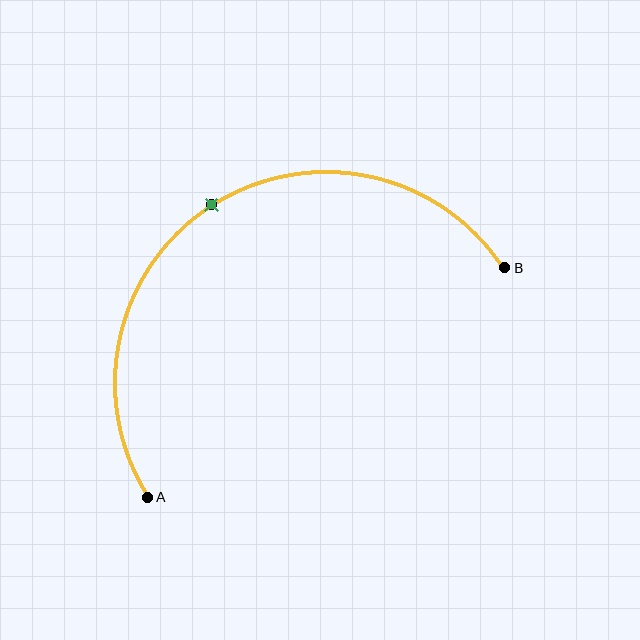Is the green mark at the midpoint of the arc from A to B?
Yes. The green mark lies on the arc at equal arc-length from both A and B — it is the arc midpoint.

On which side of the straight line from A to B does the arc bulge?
The arc bulges above the straight line connecting A and B.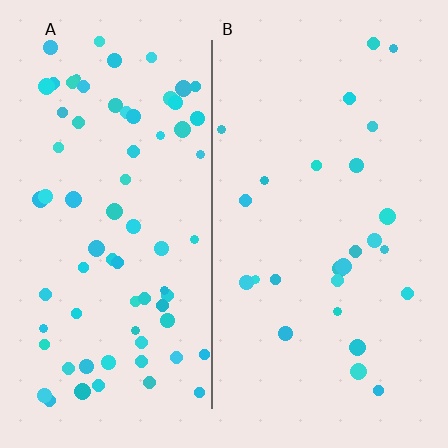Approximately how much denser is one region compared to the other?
Approximately 2.7× — region A over region B.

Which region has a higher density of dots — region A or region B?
A (the left).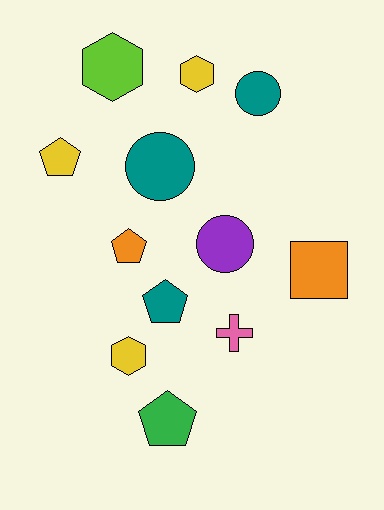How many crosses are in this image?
There is 1 cross.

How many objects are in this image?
There are 12 objects.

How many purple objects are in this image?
There is 1 purple object.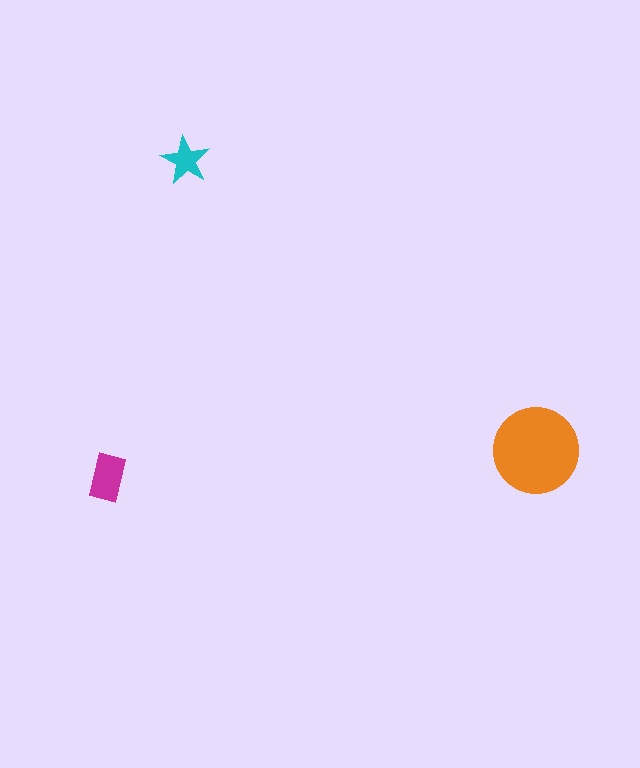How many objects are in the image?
There are 3 objects in the image.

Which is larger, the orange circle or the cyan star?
The orange circle.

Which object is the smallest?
The cyan star.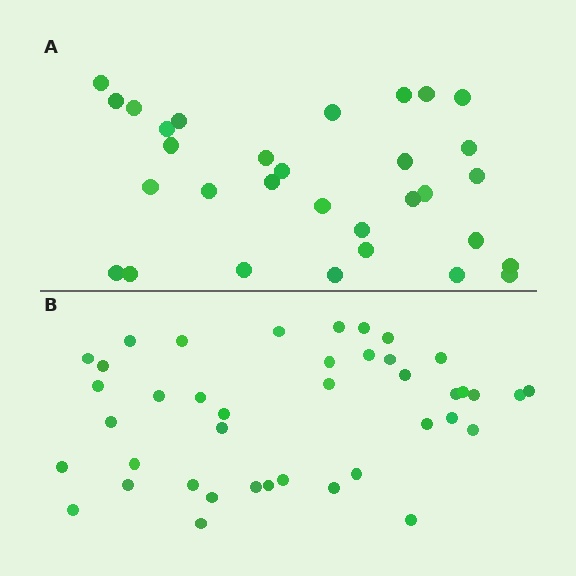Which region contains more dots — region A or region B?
Region B (the bottom region) has more dots.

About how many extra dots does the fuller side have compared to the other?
Region B has roughly 10 or so more dots than region A.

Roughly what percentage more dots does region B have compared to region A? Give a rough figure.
About 30% more.